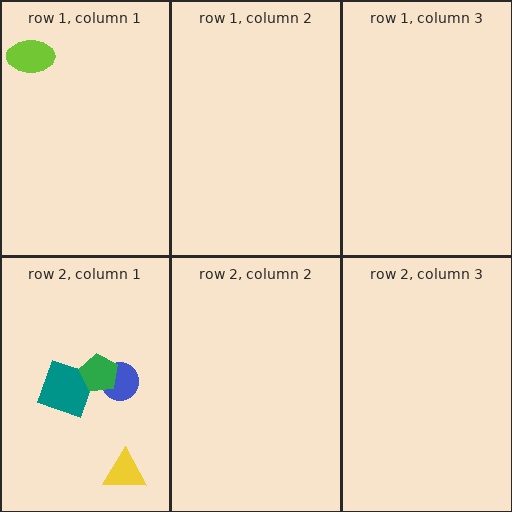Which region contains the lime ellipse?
The row 1, column 1 region.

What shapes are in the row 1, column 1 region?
The lime ellipse.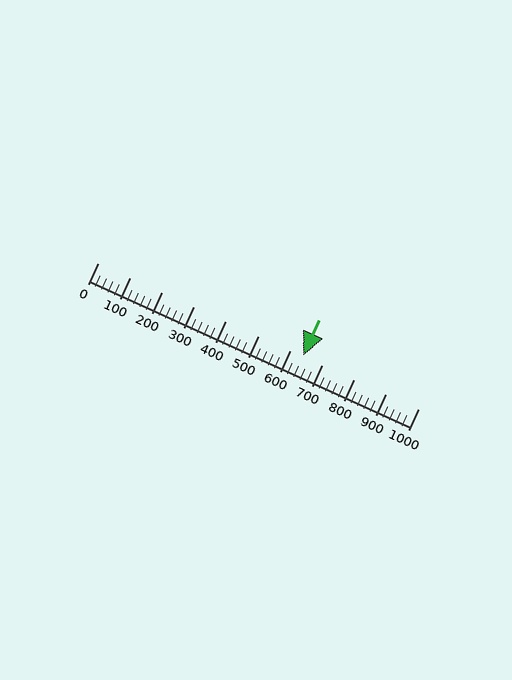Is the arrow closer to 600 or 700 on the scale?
The arrow is closer to 600.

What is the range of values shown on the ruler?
The ruler shows values from 0 to 1000.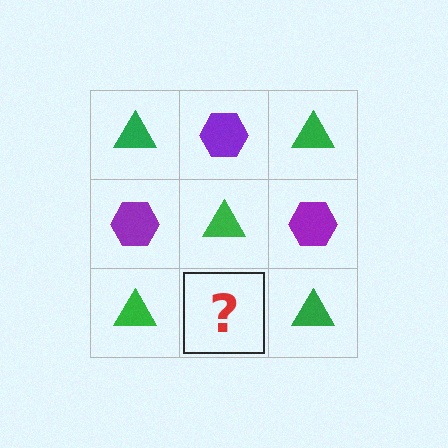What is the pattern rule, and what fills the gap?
The rule is that it alternates green triangle and purple hexagon in a checkerboard pattern. The gap should be filled with a purple hexagon.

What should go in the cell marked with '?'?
The missing cell should contain a purple hexagon.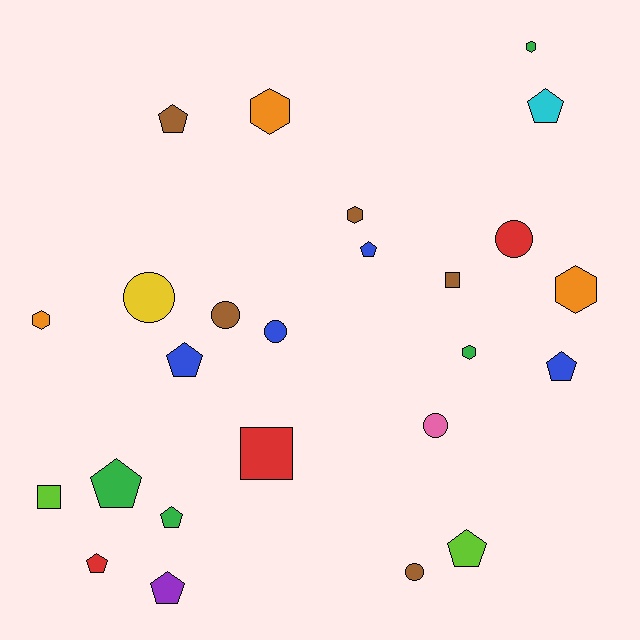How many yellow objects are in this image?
There is 1 yellow object.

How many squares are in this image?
There are 3 squares.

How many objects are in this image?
There are 25 objects.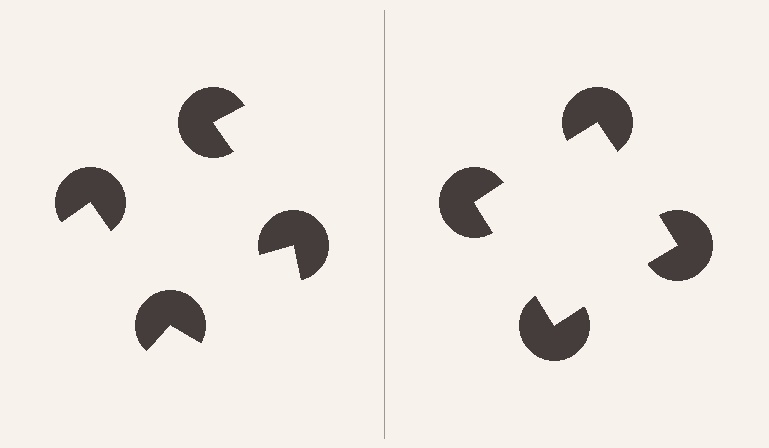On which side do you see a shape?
An illusory square appears on the right side. On the left side the wedge cuts are rotated, so no coherent shape forms.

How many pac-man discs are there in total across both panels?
8 — 4 on each side.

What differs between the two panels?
The pac-man discs are positioned identically on both sides; only the wedge orientations differ. On the right they align to a square; on the left they are misaligned.